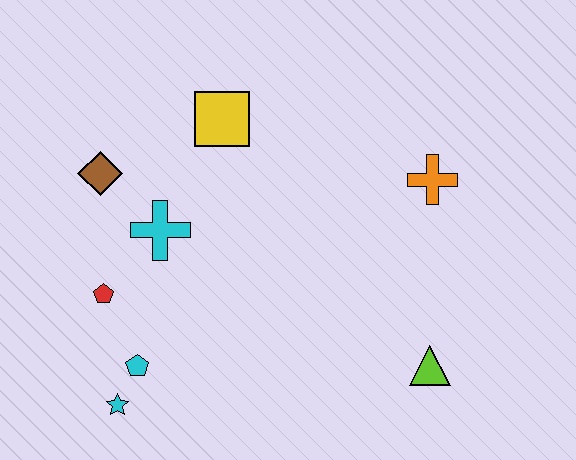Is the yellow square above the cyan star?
Yes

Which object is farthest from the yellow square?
The lime triangle is farthest from the yellow square.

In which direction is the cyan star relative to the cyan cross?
The cyan star is below the cyan cross.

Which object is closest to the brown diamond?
The cyan cross is closest to the brown diamond.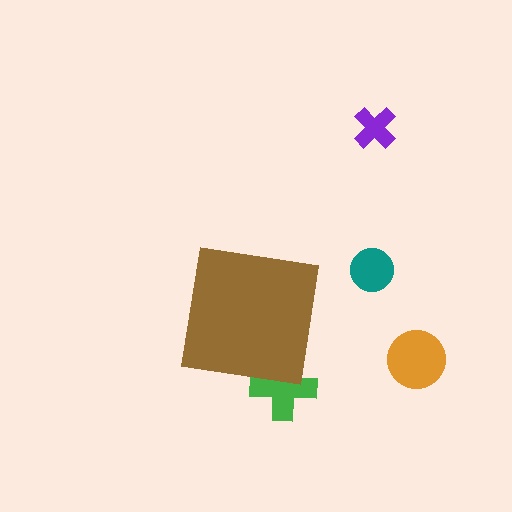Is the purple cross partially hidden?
No, the purple cross is fully visible.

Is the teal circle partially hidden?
No, the teal circle is fully visible.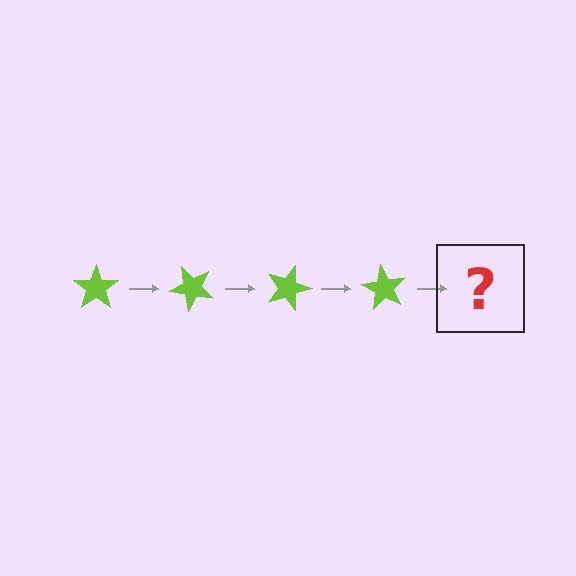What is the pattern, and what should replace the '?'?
The pattern is that the star rotates 45 degrees each step. The '?' should be a lime star rotated 180 degrees.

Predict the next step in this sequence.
The next step is a lime star rotated 180 degrees.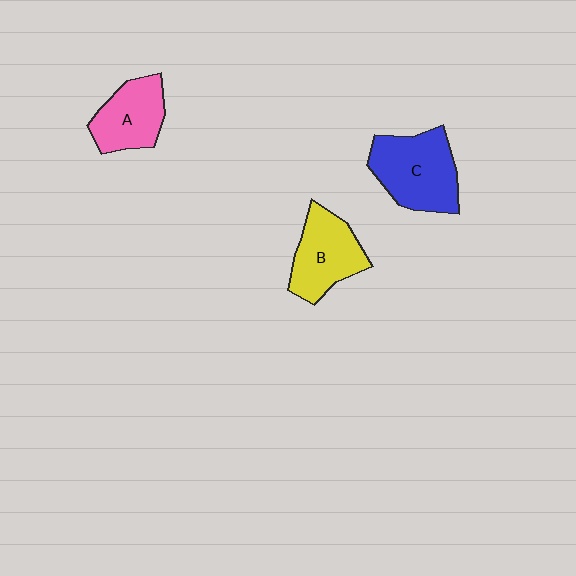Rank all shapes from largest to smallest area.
From largest to smallest: C (blue), B (yellow), A (pink).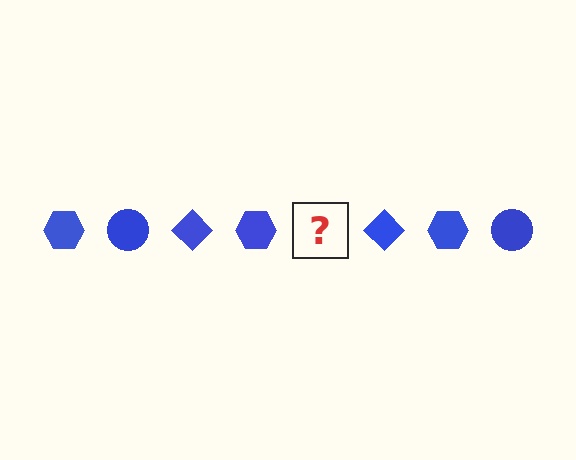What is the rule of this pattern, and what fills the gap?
The rule is that the pattern cycles through hexagon, circle, diamond shapes in blue. The gap should be filled with a blue circle.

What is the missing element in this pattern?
The missing element is a blue circle.